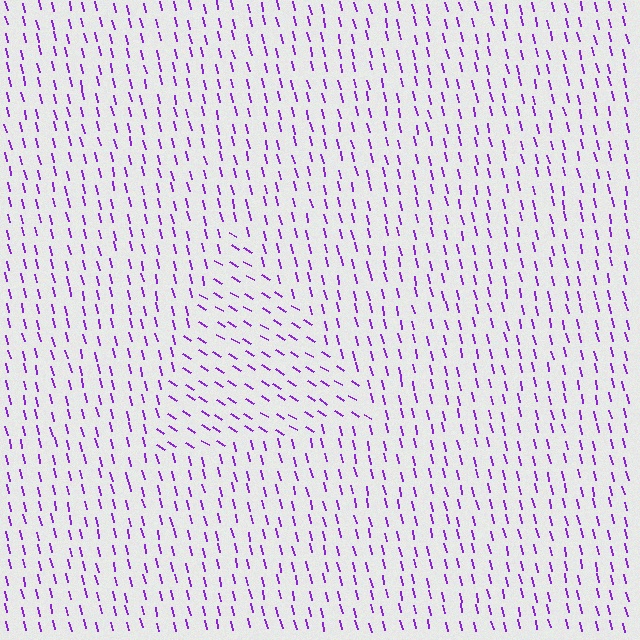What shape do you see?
I see a triangle.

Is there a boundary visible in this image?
Yes, there is a texture boundary formed by a change in line orientation.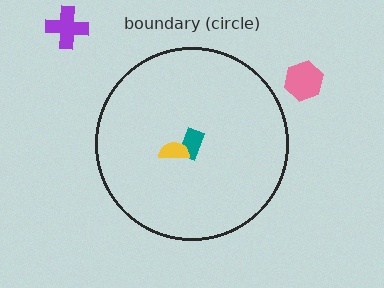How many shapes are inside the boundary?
2 inside, 2 outside.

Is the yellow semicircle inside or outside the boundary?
Inside.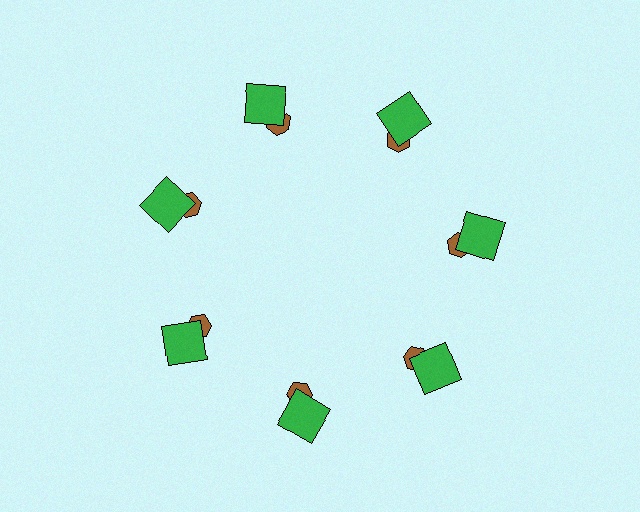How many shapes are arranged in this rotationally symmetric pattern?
There are 14 shapes, arranged in 7 groups of 2.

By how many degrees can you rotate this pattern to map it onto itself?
The pattern maps onto itself every 51 degrees of rotation.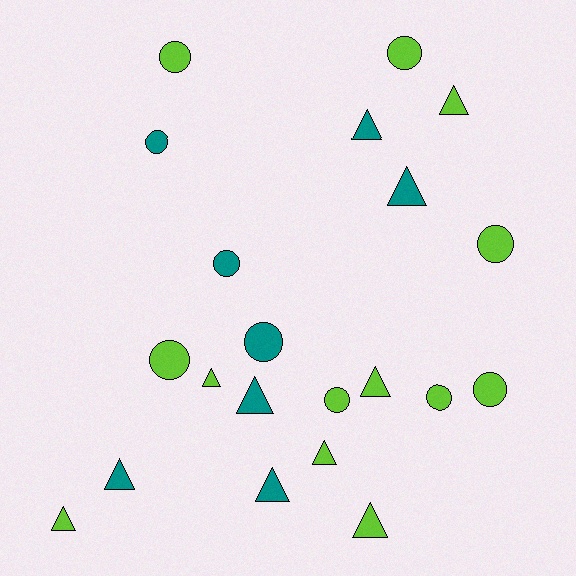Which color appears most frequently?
Lime, with 13 objects.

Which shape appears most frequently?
Triangle, with 11 objects.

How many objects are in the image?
There are 21 objects.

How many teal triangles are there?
There are 5 teal triangles.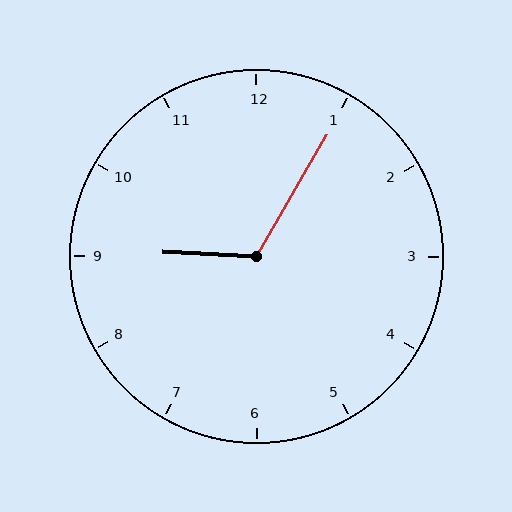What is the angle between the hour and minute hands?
Approximately 118 degrees.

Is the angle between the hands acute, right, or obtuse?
It is obtuse.